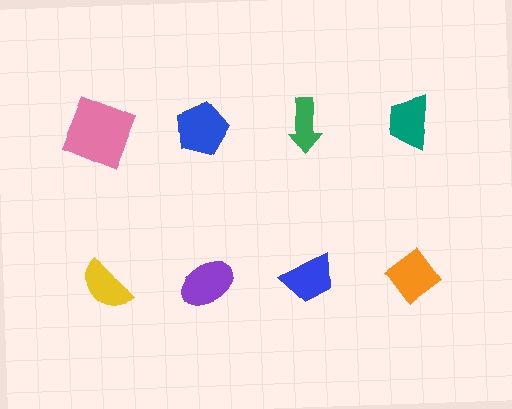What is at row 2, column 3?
A blue trapezoid.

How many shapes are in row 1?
4 shapes.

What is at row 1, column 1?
A pink square.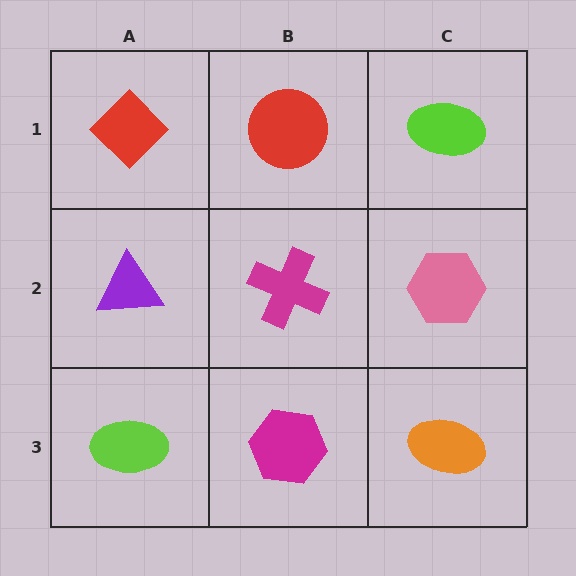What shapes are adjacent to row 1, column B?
A magenta cross (row 2, column B), a red diamond (row 1, column A), a lime ellipse (row 1, column C).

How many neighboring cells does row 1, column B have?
3.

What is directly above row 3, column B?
A magenta cross.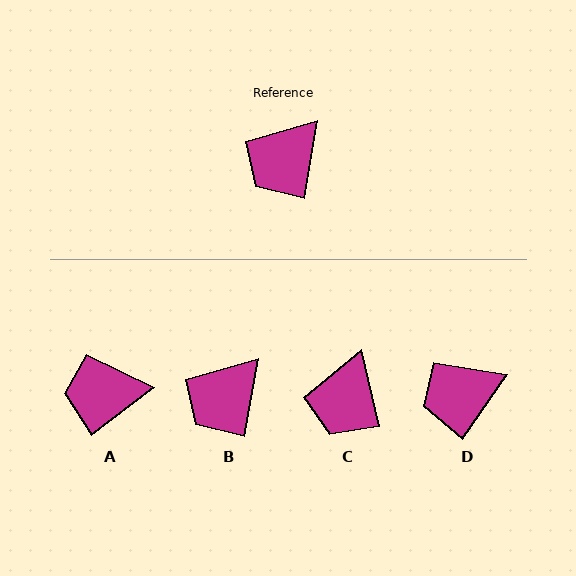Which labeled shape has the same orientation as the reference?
B.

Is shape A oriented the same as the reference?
No, it is off by about 43 degrees.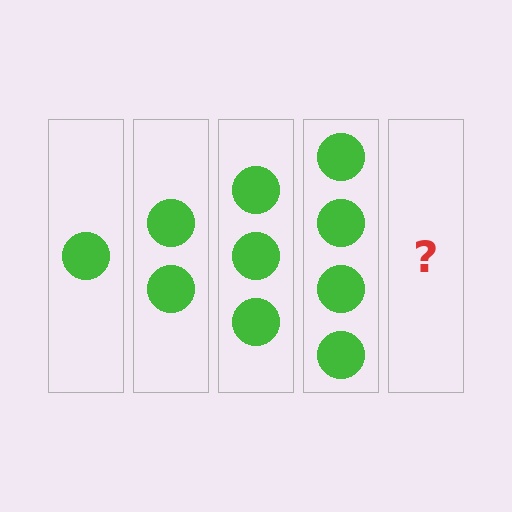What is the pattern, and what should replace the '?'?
The pattern is that each step adds one more circle. The '?' should be 5 circles.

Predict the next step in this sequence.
The next step is 5 circles.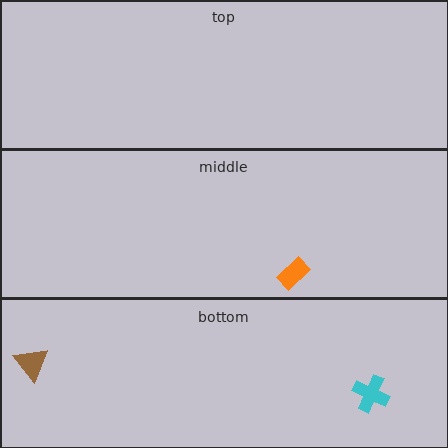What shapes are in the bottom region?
The brown triangle, the cyan cross.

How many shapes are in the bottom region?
2.